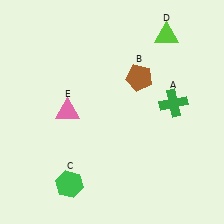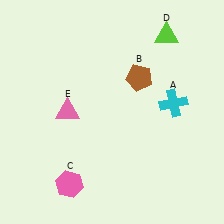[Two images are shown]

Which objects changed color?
A changed from green to cyan. C changed from green to pink.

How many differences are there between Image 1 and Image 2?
There are 2 differences between the two images.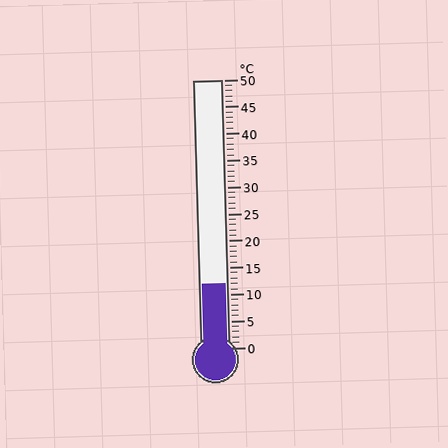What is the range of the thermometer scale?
The thermometer scale ranges from 0°C to 50°C.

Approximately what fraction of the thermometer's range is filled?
The thermometer is filled to approximately 25% of its range.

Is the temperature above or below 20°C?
The temperature is below 20°C.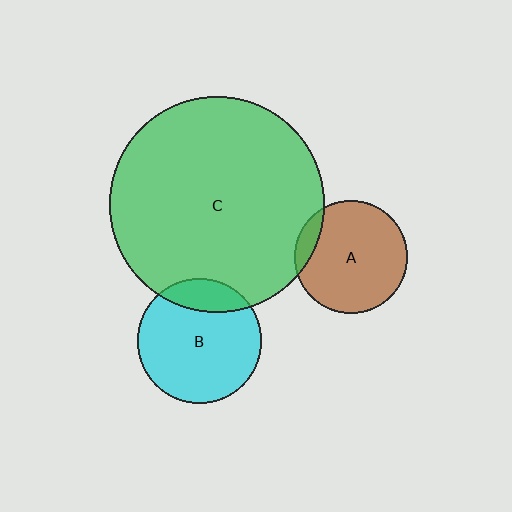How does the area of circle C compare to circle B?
Approximately 3.0 times.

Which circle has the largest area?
Circle C (green).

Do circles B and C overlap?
Yes.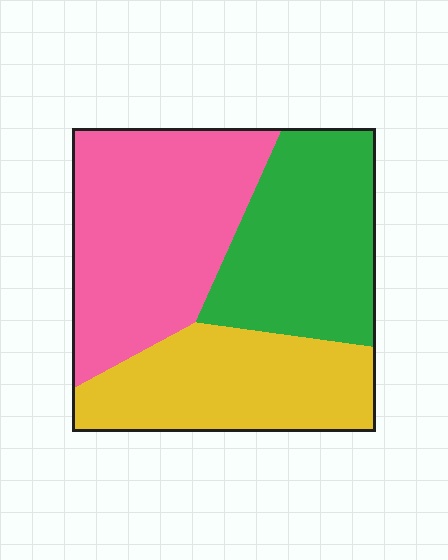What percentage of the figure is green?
Green takes up about one third (1/3) of the figure.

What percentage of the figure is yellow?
Yellow covers 29% of the figure.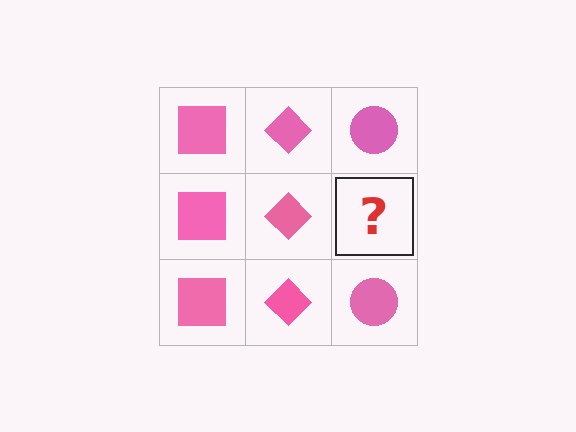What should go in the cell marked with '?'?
The missing cell should contain a pink circle.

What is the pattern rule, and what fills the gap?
The rule is that each column has a consistent shape. The gap should be filled with a pink circle.